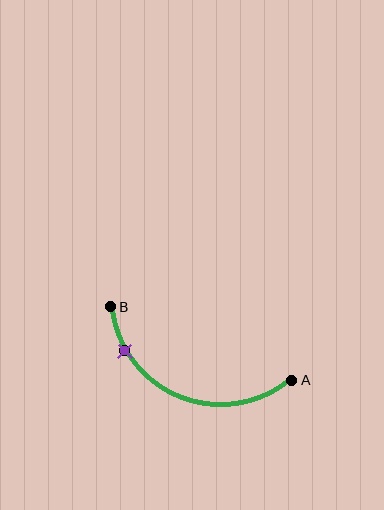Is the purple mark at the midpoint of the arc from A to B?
No. The purple mark lies on the arc but is closer to endpoint B. The arc midpoint would be at the point on the curve equidistant along the arc from both A and B.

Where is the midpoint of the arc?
The arc midpoint is the point on the curve farthest from the straight line joining A and B. It sits below that line.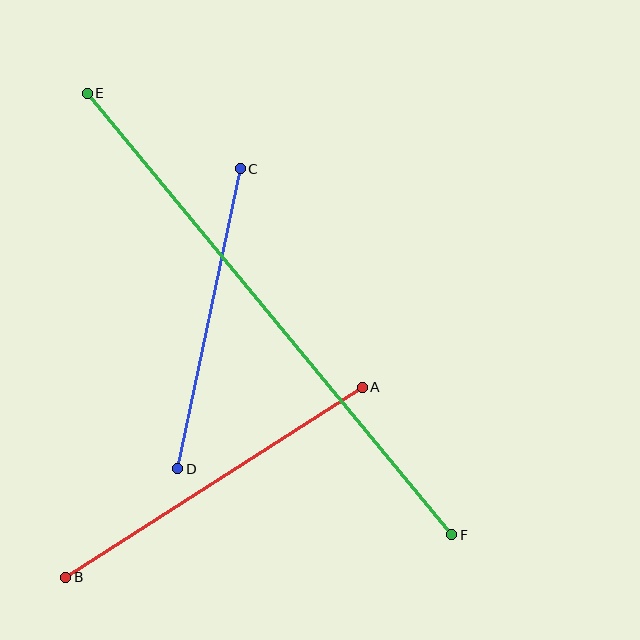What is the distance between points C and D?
The distance is approximately 307 pixels.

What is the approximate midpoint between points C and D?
The midpoint is at approximately (209, 319) pixels.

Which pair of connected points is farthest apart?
Points E and F are farthest apart.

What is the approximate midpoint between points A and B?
The midpoint is at approximately (214, 482) pixels.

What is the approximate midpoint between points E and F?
The midpoint is at approximately (269, 314) pixels.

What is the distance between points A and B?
The distance is approximately 352 pixels.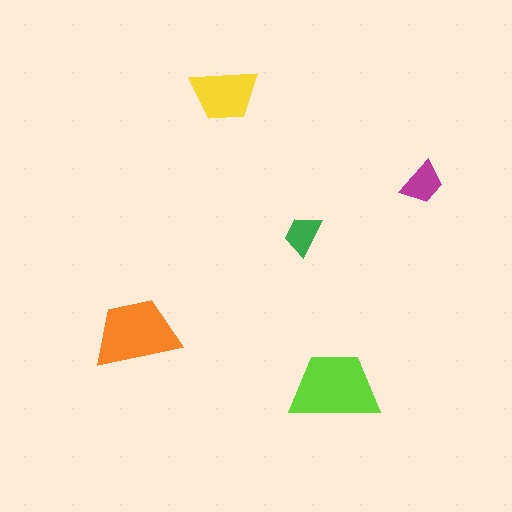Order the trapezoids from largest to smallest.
the lime one, the orange one, the yellow one, the magenta one, the green one.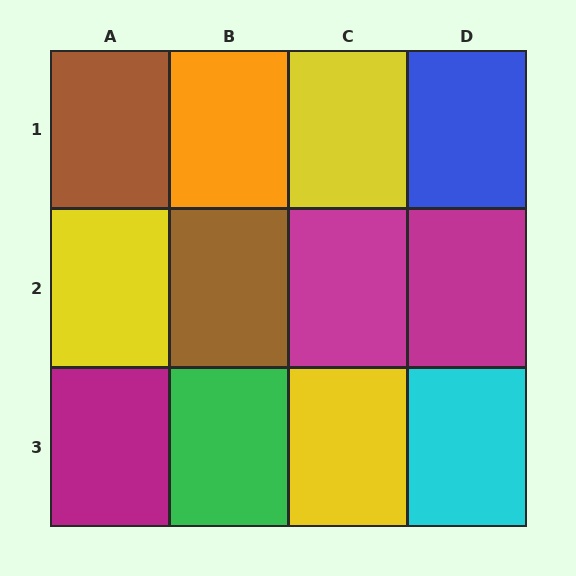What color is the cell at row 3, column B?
Green.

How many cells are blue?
1 cell is blue.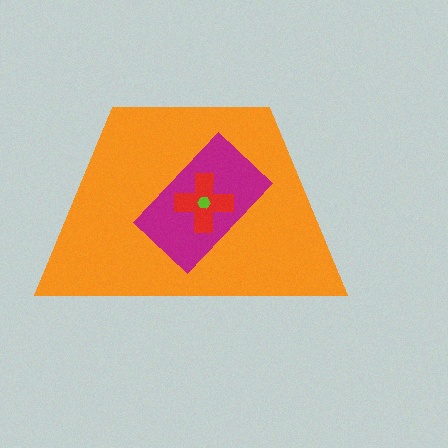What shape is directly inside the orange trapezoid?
The magenta rectangle.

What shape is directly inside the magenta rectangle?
The red cross.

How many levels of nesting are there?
4.